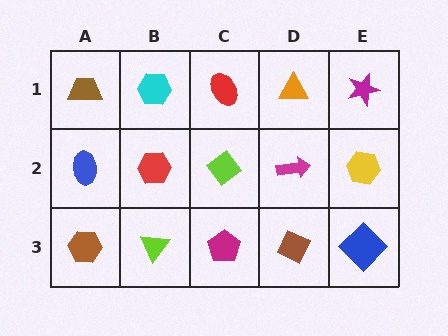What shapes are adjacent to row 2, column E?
A magenta star (row 1, column E), a blue diamond (row 3, column E), a magenta arrow (row 2, column D).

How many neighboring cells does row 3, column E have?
2.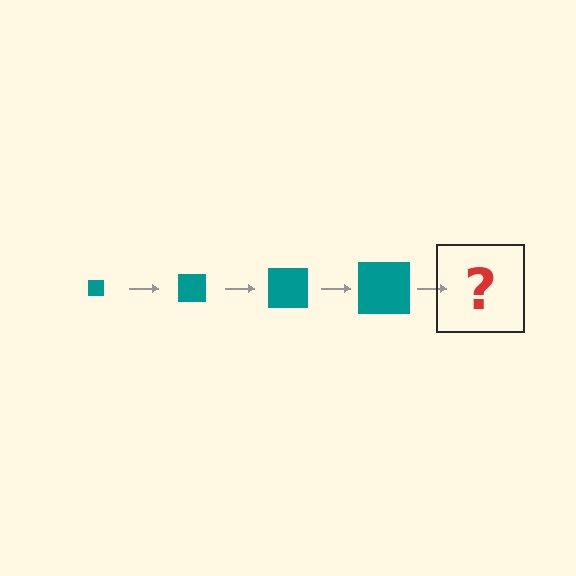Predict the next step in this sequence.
The next step is a teal square, larger than the previous one.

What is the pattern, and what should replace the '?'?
The pattern is that the square gets progressively larger each step. The '?' should be a teal square, larger than the previous one.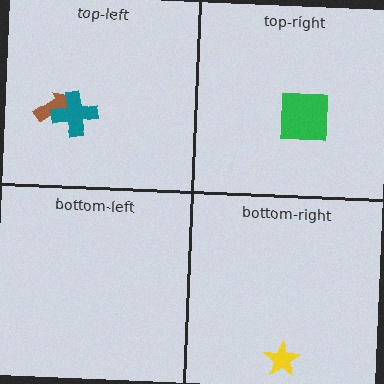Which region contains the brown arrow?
The top-left region.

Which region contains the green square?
The top-right region.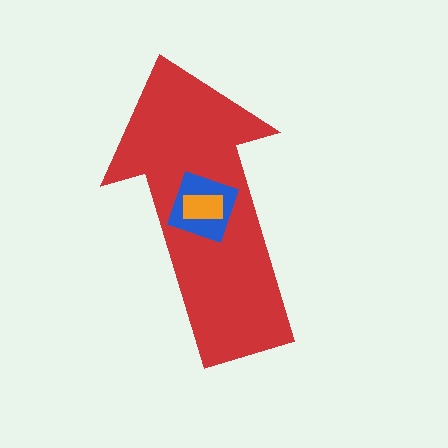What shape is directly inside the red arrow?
The blue diamond.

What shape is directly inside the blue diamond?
The orange rectangle.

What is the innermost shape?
The orange rectangle.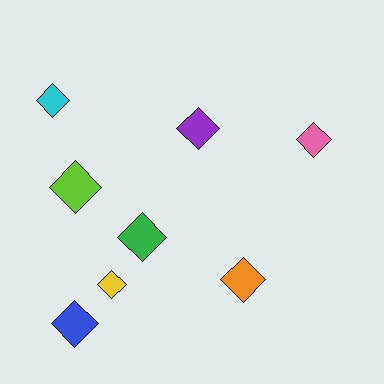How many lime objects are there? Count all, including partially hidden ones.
There is 1 lime object.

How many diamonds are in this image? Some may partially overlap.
There are 8 diamonds.